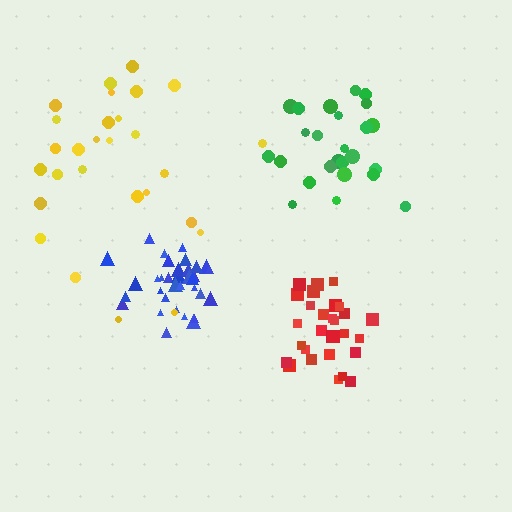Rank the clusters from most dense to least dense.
red, blue, green, yellow.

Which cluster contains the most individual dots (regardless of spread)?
Blue (34).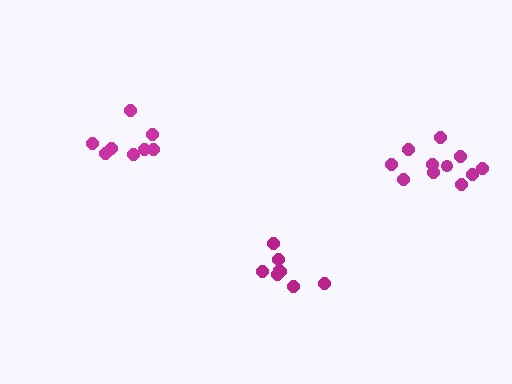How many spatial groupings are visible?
There are 3 spatial groupings.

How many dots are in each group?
Group 1: 8 dots, Group 2: 11 dots, Group 3: 8 dots (27 total).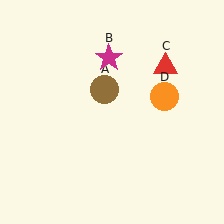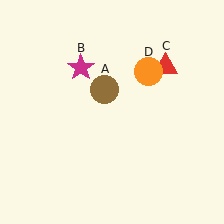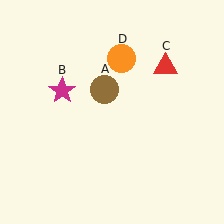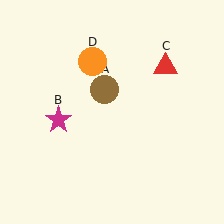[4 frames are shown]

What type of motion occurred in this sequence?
The magenta star (object B), orange circle (object D) rotated counterclockwise around the center of the scene.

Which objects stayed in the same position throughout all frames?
Brown circle (object A) and red triangle (object C) remained stationary.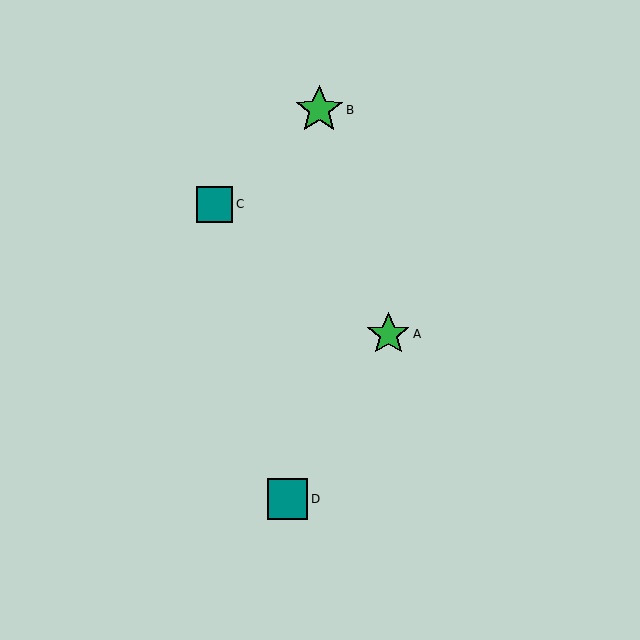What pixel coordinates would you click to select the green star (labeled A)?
Click at (388, 334) to select the green star A.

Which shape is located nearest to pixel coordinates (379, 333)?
The green star (labeled A) at (388, 334) is nearest to that location.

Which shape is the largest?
The green star (labeled B) is the largest.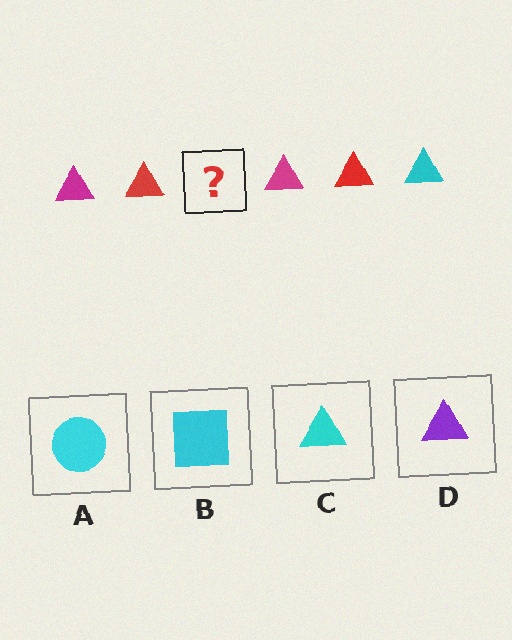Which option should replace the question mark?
Option C.